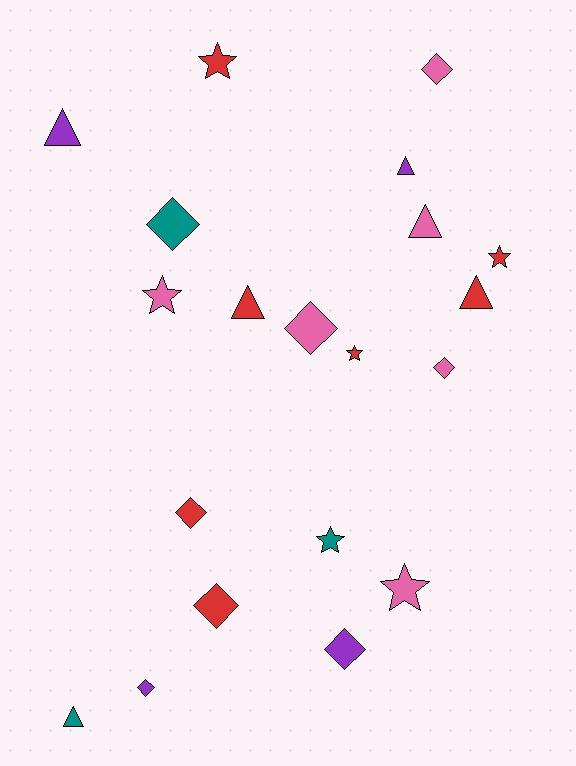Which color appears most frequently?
Red, with 7 objects.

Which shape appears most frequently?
Diamond, with 8 objects.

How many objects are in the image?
There are 20 objects.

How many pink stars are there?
There are 2 pink stars.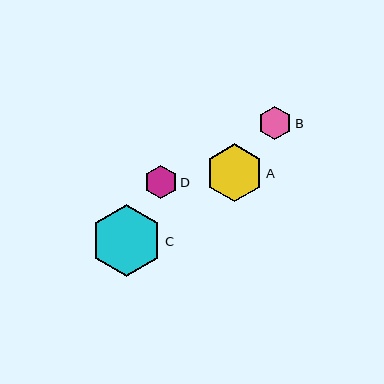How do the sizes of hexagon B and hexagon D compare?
Hexagon B and hexagon D are approximately the same size.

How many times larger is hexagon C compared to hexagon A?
Hexagon C is approximately 1.2 times the size of hexagon A.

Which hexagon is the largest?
Hexagon C is the largest with a size of approximately 72 pixels.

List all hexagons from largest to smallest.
From largest to smallest: C, A, B, D.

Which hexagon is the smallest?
Hexagon D is the smallest with a size of approximately 33 pixels.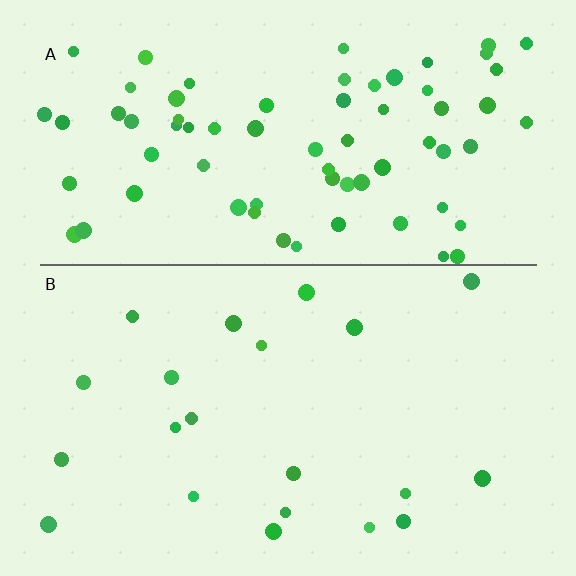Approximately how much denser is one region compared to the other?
Approximately 3.4× — region A over region B.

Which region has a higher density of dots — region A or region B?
A (the top).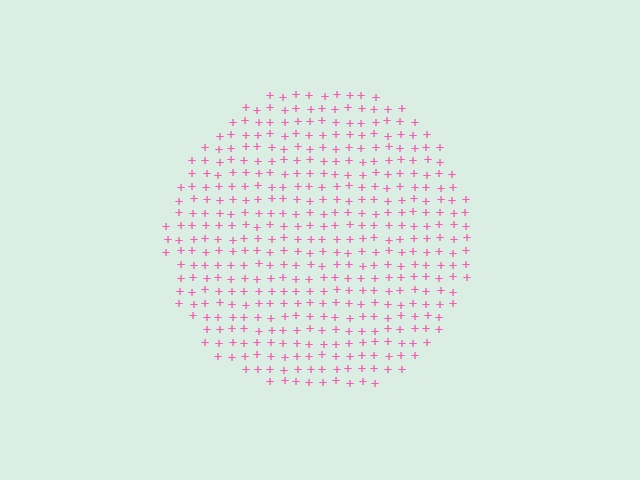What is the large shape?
The large shape is a circle.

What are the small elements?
The small elements are plus signs.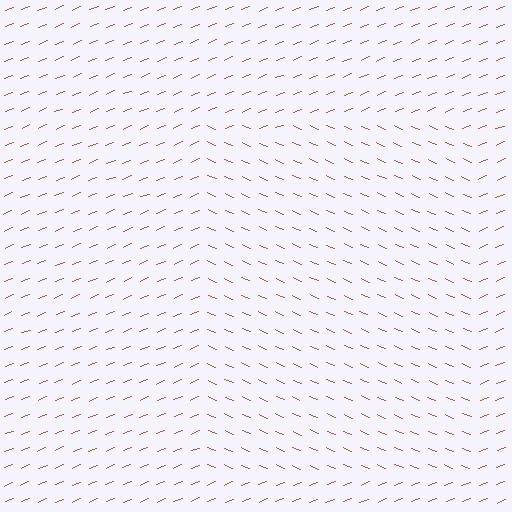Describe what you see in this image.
The image is filled with small brown line segments. A rectangle region in the image has lines oriented differently from the surrounding lines, creating a visible texture boundary.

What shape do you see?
I see a rectangle.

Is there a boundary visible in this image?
Yes, there is a texture boundary formed by a change in line orientation.